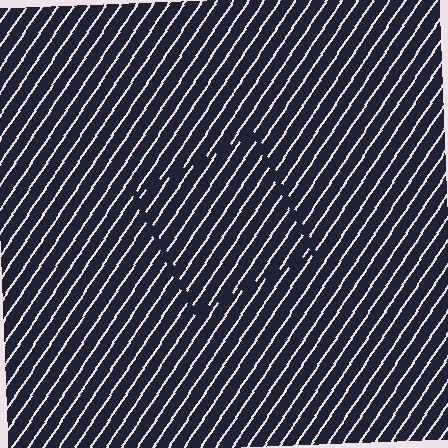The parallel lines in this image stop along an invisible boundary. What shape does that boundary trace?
An illusory square. The interior of the shape contains the same grating, shifted by half a period — the contour is defined by the phase discontinuity where line-ends from the inner and outer gratings abut.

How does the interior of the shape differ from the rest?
The interior of the shape contains the same grating, shifted by half a period — the contour is defined by the phase discontinuity where line-ends from the inner and outer gratings abut.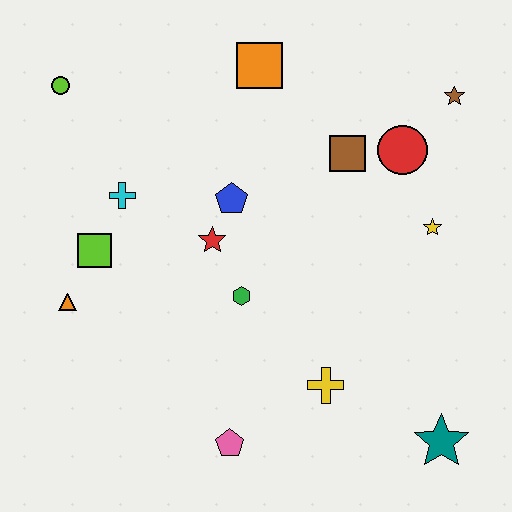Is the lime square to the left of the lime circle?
No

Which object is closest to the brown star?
The red circle is closest to the brown star.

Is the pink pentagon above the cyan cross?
No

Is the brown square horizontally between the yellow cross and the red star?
No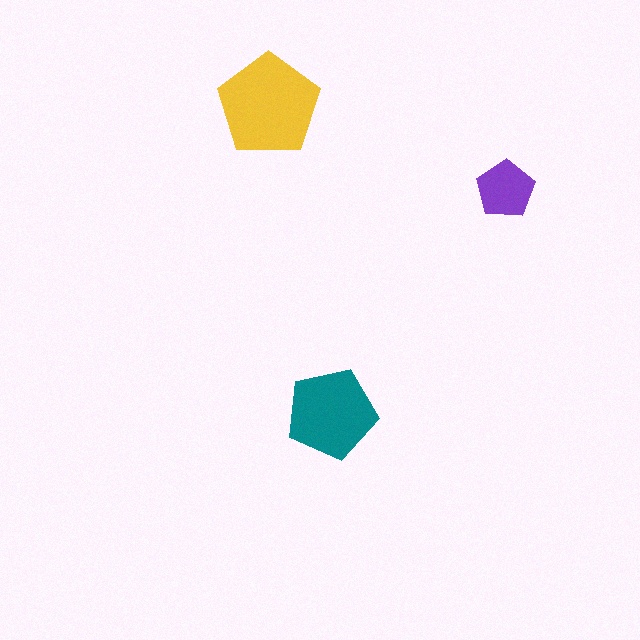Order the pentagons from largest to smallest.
the yellow one, the teal one, the purple one.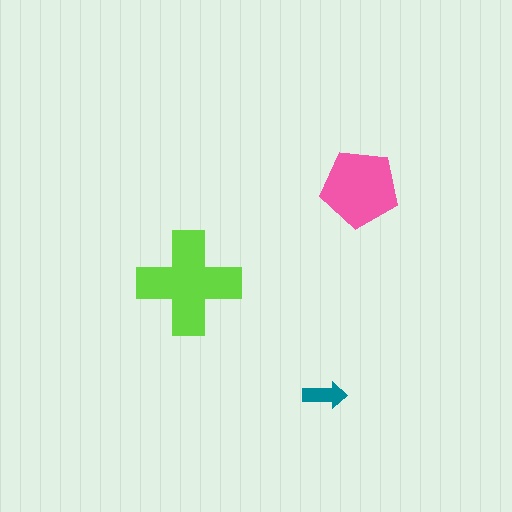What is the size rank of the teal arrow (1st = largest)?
3rd.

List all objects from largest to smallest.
The lime cross, the pink pentagon, the teal arrow.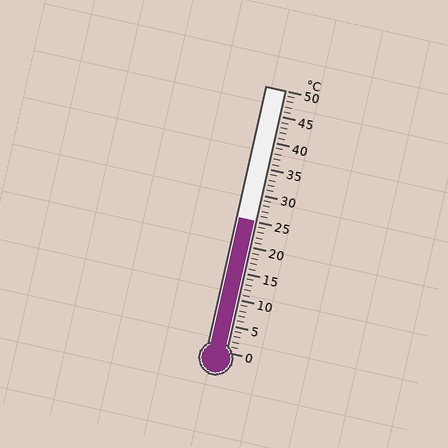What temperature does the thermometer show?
The thermometer shows approximately 25°C.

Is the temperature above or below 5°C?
The temperature is above 5°C.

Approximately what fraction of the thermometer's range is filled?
The thermometer is filled to approximately 50% of its range.